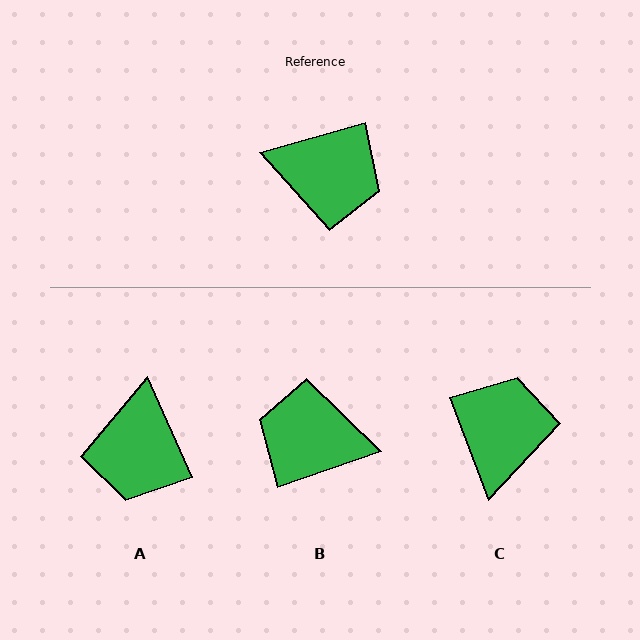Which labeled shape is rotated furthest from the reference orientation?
B, about 176 degrees away.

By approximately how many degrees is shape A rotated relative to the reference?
Approximately 82 degrees clockwise.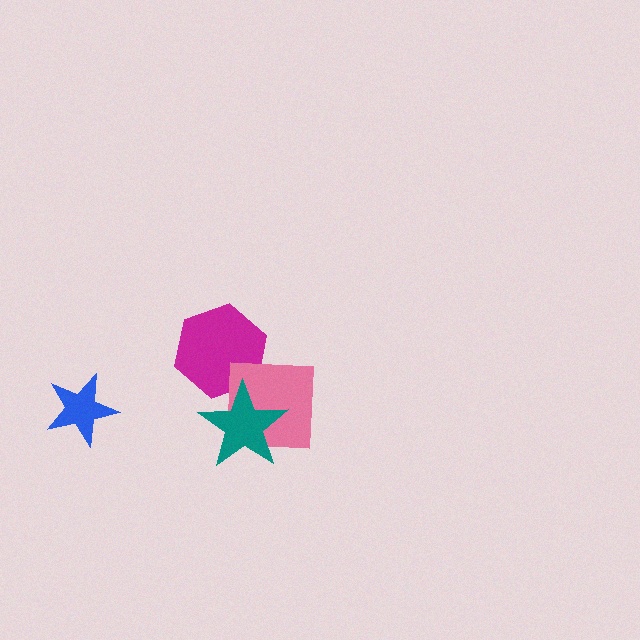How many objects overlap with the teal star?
2 objects overlap with the teal star.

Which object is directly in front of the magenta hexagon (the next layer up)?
The pink square is directly in front of the magenta hexagon.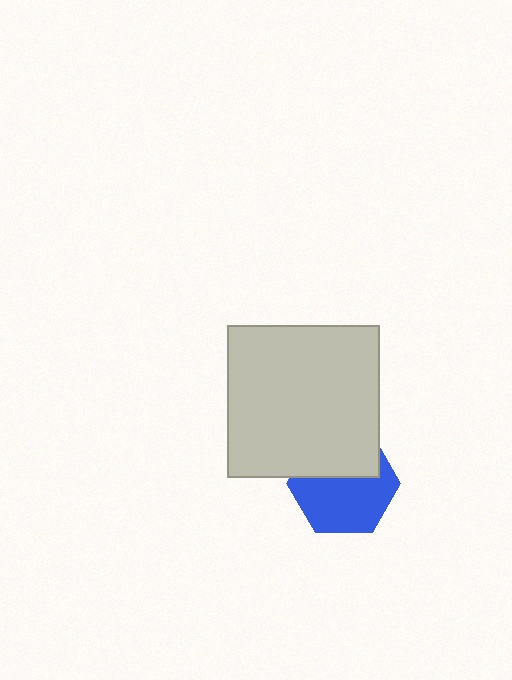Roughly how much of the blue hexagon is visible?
About half of it is visible (roughly 61%).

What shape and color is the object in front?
The object in front is a light gray square.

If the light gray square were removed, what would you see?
You would see the complete blue hexagon.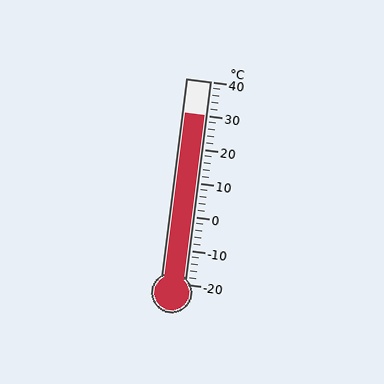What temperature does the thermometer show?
The thermometer shows approximately 30°C.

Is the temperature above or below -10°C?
The temperature is above -10°C.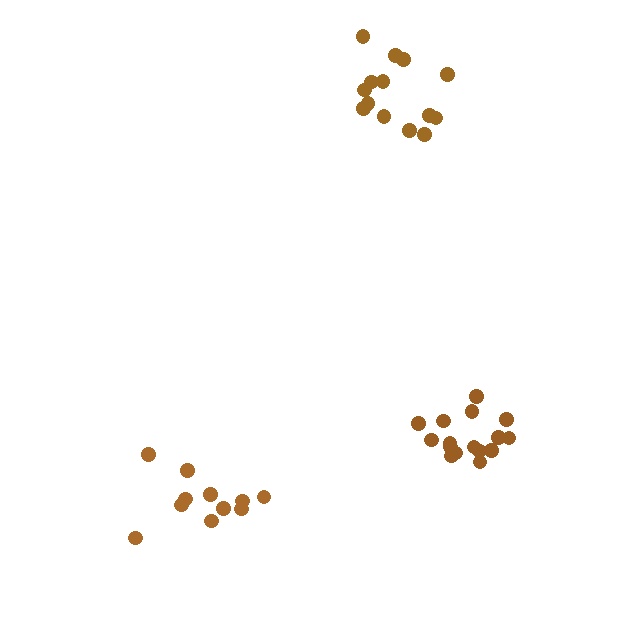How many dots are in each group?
Group 1: 14 dots, Group 2: 12 dots, Group 3: 16 dots (42 total).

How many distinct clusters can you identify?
There are 3 distinct clusters.